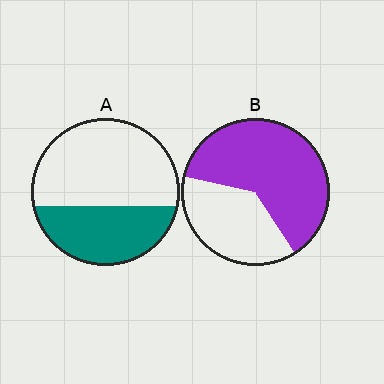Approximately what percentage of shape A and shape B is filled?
A is approximately 40% and B is approximately 65%.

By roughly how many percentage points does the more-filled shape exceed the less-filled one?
By roughly 25 percentage points (B over A).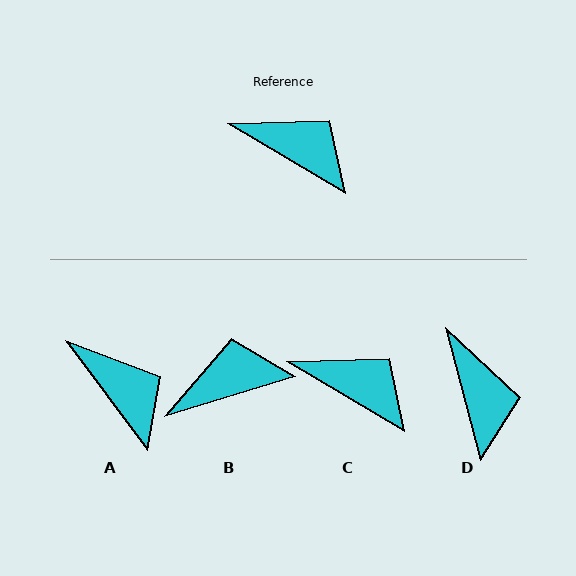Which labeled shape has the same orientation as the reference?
C.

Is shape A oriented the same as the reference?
No, it is off by about 22 degrees.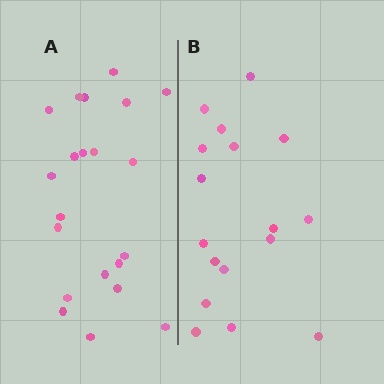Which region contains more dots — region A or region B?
Region A (the left region) has more dots.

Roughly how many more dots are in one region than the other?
Region A has about 4 more dots than region B.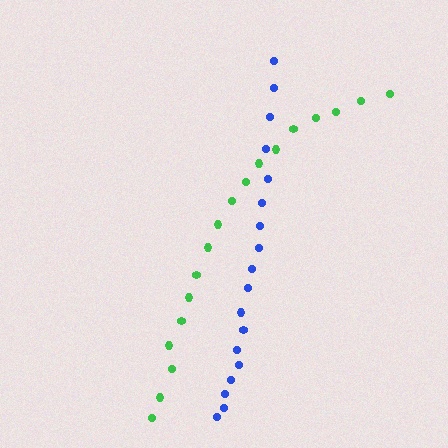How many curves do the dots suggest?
There are 2 distinct paths.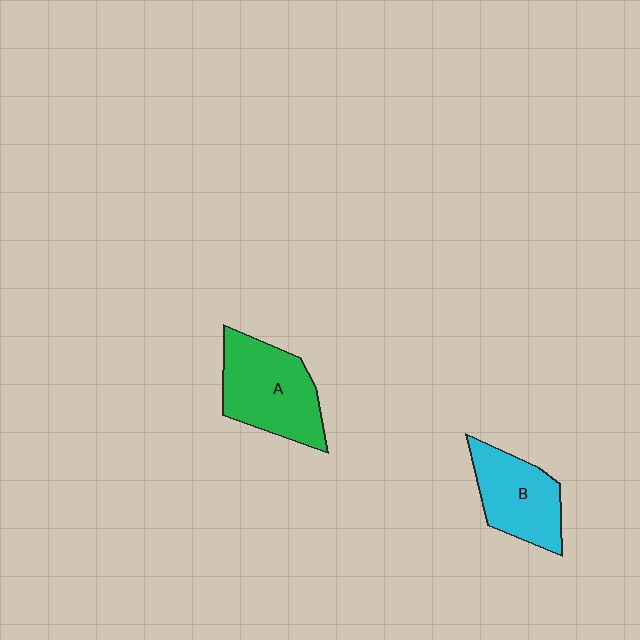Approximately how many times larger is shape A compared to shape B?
Approximately 1.2 times.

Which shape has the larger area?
Shape A (green).